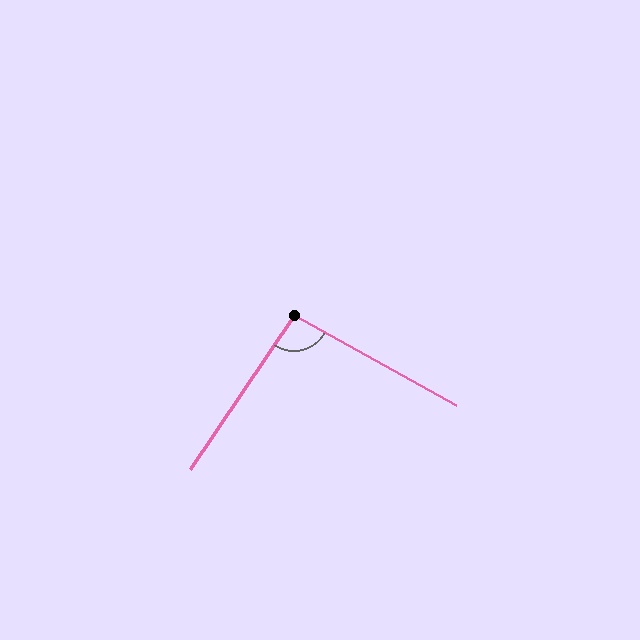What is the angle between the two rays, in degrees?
Approximately 95 degrees.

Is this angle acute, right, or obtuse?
It is approximately a right angle.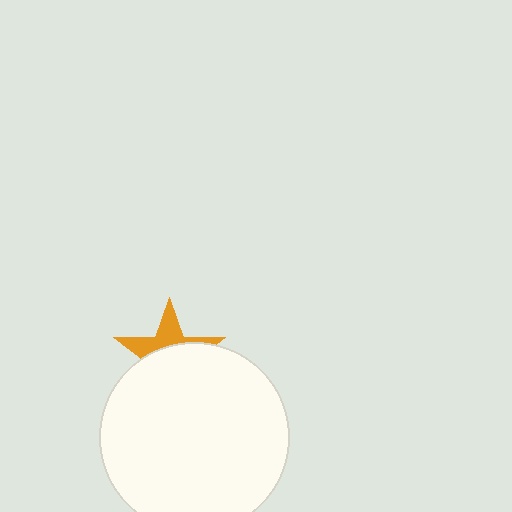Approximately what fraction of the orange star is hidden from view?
Roughly 62% of the orange star is hidden behind the white circle.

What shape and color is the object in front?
The object in front is a white circle.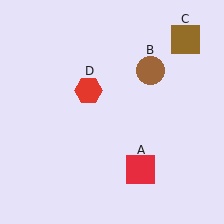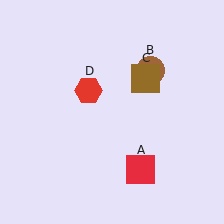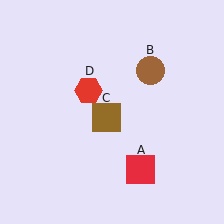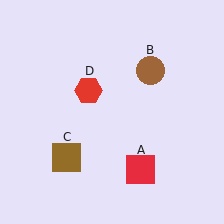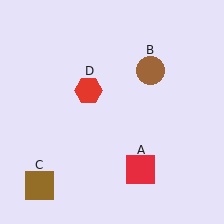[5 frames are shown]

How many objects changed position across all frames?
1 object changed position: brown square (object C).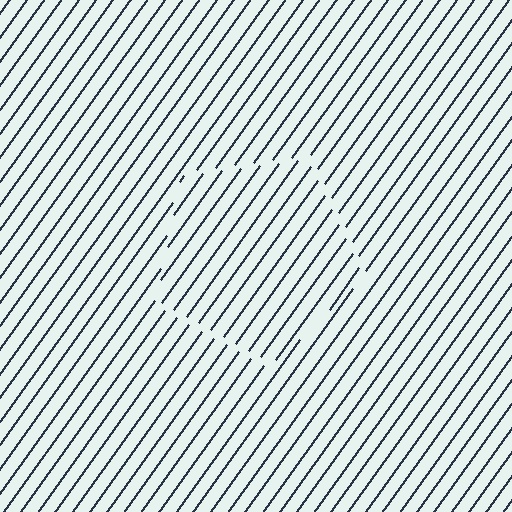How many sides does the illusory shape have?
5 sides — the line-ends trace a pentagon.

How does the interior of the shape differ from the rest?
The interior of the shape contains the same grating, shifted by half a period — the contour is defined by the phase discontinuity where line-ends from the inner and outer gratings abut.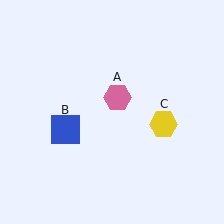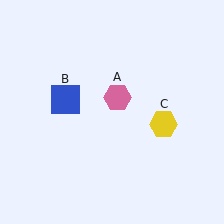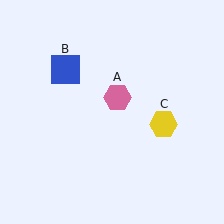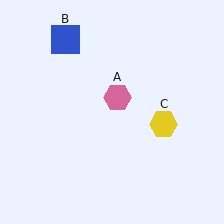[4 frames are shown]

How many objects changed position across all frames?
1 object changed position: blue square (object B).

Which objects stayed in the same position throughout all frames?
Pink hexagon (object A) and yellow hexagon (object C) remained stationary.